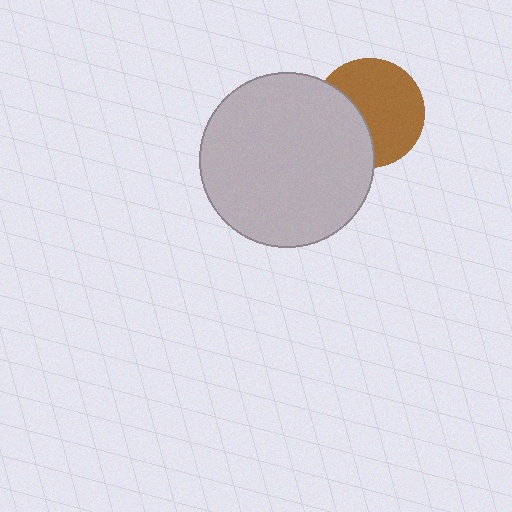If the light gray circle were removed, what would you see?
You would see the complete brown circle.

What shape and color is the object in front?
The object in front is a light gray circle.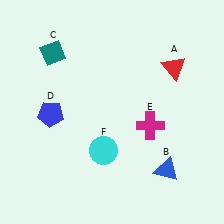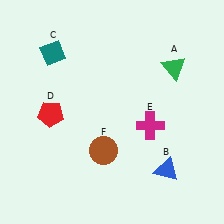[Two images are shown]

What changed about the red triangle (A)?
In Image 1, A is red. In Image 2, it changed to green.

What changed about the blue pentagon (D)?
In Image 1, D is blue. In Image 2, it changed to red.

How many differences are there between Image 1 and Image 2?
There are 3 differences between the two images.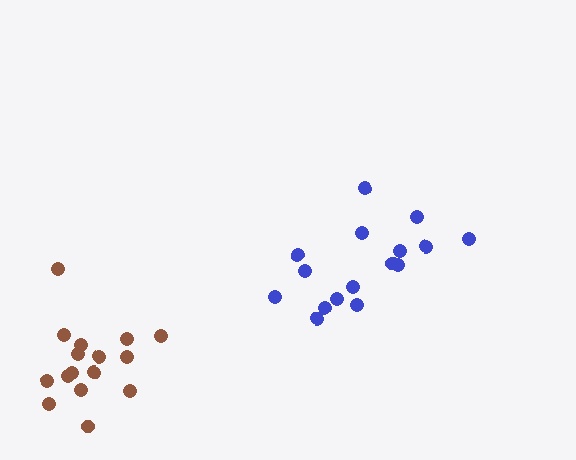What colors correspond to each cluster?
The clusters are colored: brown, blue.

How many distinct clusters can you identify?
There are 2 distinct clusters.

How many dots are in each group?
Group 1: 16 dots, Group 2: 16 dots (32 total).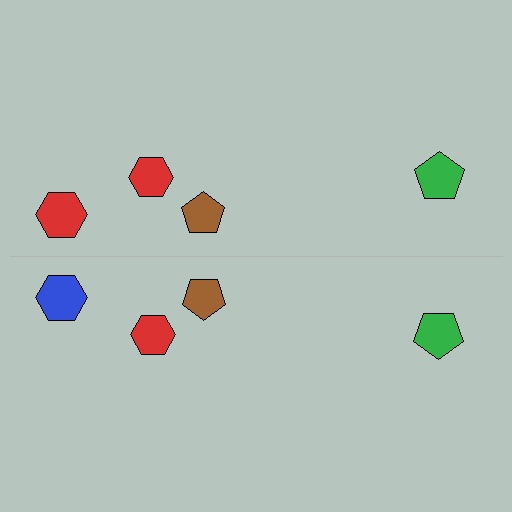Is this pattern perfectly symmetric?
No, the pattern is not perfectly symmetric. The blue hexagon on the bottom side breaks the symmetry — its mirror counterpart is red.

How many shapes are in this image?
There are 8 shapes in this image.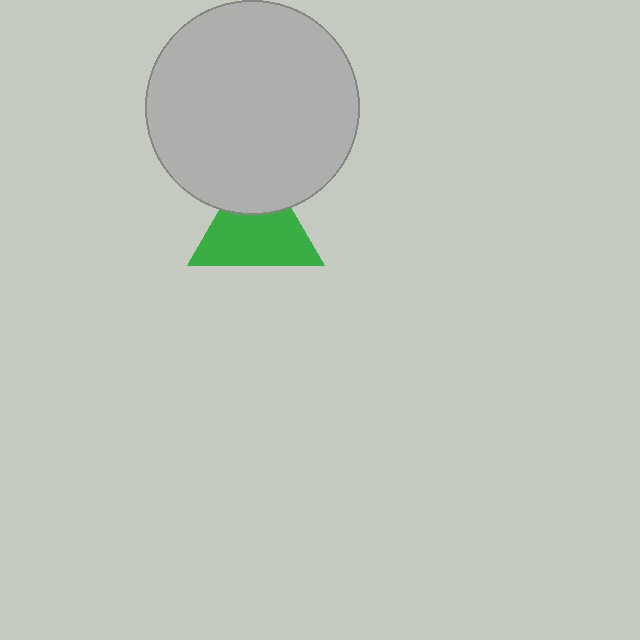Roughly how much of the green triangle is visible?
Most of it is visible (roughly 69%).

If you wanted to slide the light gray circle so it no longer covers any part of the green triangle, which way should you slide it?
Slide it up — that is the most direct way to separate the two shapes.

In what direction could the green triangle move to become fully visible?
The green triangle could move down. That would shift it out from behind the light gray circle entirely.